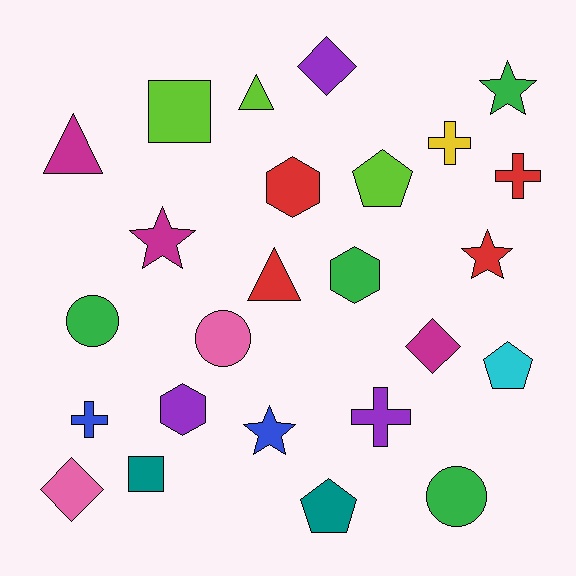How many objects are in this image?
There are 25 objects.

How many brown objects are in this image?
There are no brown objects.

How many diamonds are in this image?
There are 3 diamonds.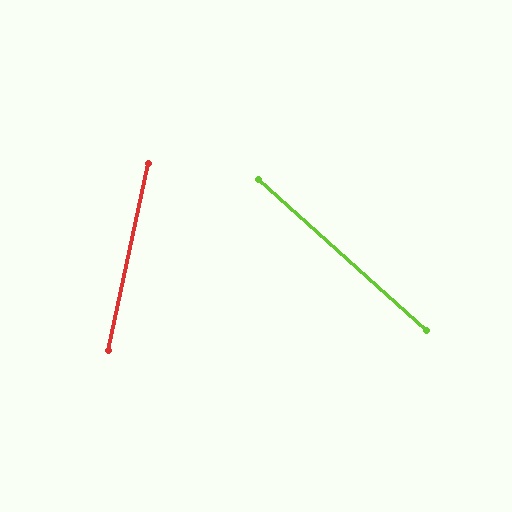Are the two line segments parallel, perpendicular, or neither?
Neither parallel nor perpendicular — they differ by about 60°.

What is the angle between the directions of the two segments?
Approximately 60 degrees.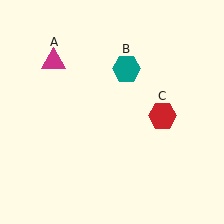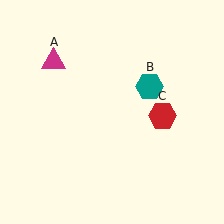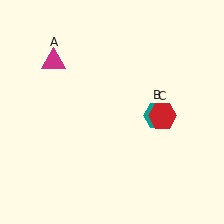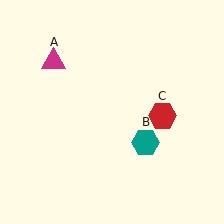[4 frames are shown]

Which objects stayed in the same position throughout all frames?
Magenta triangle (object A) and red hexagon (object C) remained stationary.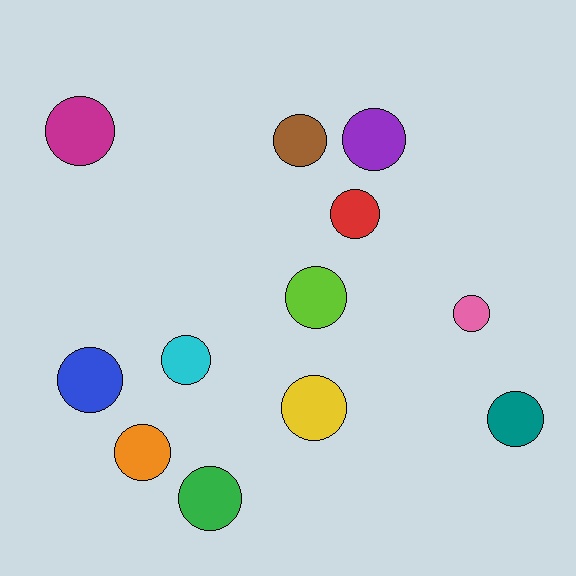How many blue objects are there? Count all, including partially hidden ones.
There is 1 blue object.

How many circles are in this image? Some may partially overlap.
There are 12 circles.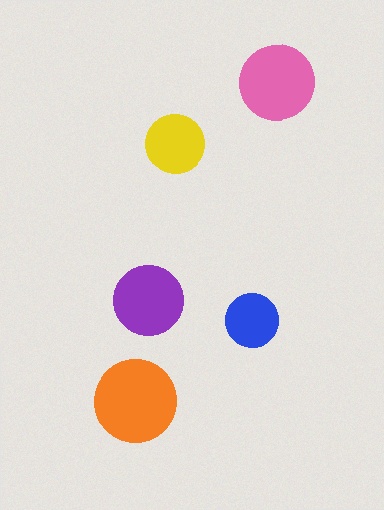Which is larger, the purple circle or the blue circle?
The purple one.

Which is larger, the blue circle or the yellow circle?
The yellow one.